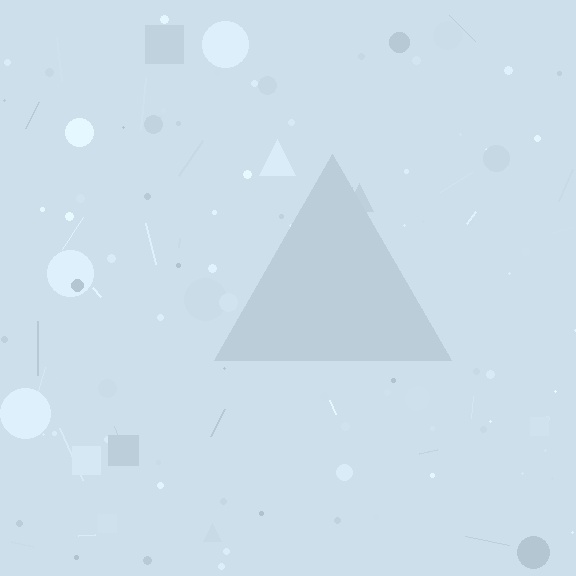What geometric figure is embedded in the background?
A triangle is embedded in the background.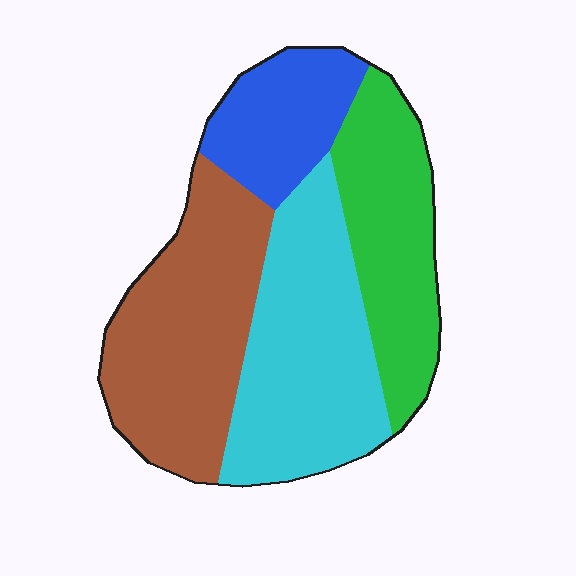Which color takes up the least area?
Blue, at roughly 15%.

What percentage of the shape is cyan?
Cyan covers about 30% of the shape.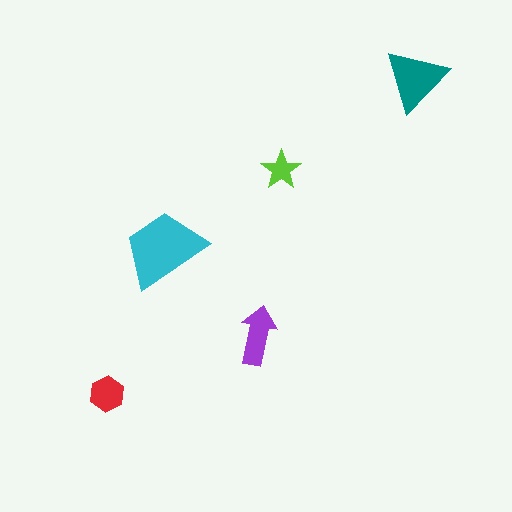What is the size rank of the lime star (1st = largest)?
5th.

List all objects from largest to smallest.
The cyan trapezoid, the teal triangle, the purple arrow, the red hexagon, the lime star.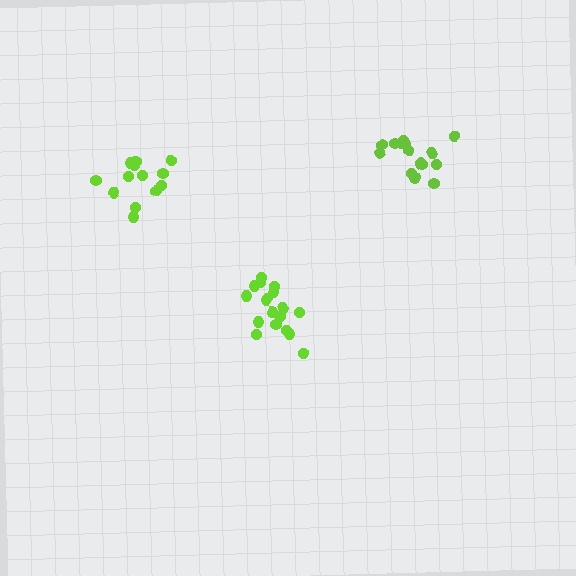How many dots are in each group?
Group 1: 15 dots, Group 2: 18 dots, Group 3: 13 dots (46 total).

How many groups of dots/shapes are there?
There are 3 groups.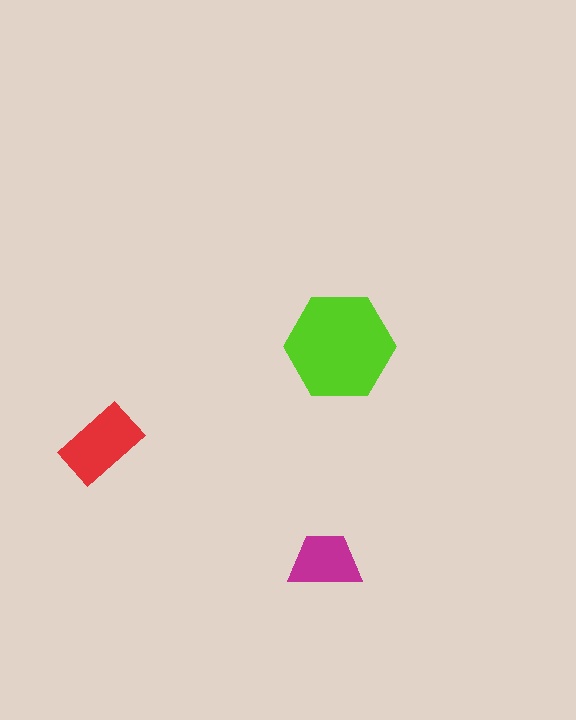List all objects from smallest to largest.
The magenta trapezoid, the red rectangle, the lime hexagon.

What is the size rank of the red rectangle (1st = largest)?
2nd.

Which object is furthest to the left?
The red rectangle is leftmost.